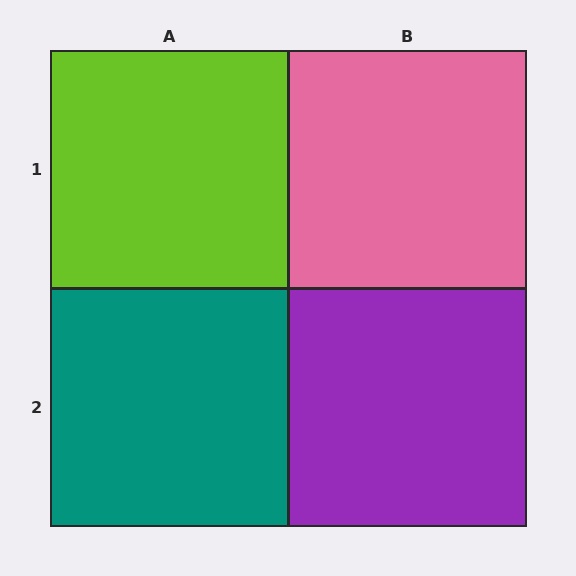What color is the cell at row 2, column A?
Teal.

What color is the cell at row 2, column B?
Purple.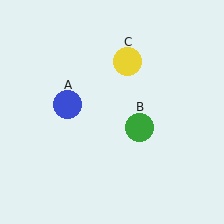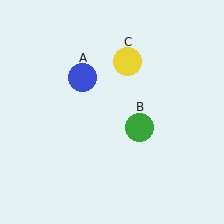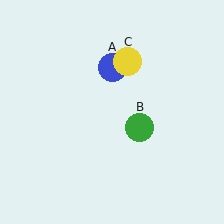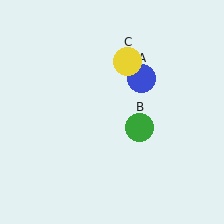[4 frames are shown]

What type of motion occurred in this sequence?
The blue circle (object A) rotated clockwise around the center of the scene.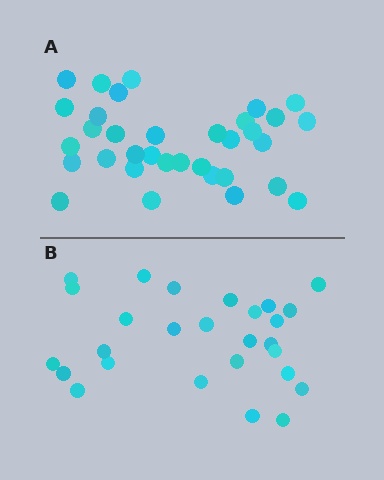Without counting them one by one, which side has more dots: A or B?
Region A (the top region) has more dots.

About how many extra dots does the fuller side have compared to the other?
Region A has roughly 8 or so more dots than region B.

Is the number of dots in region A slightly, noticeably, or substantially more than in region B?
Region A has noticeably more, but not dramatically so. The ratio is roughly 1.3 to 1.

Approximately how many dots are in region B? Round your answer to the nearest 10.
About 30 dots. (The exact count is 27, which rounds to 30.)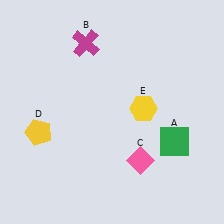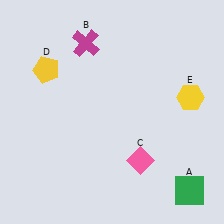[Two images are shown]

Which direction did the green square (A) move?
The green square (A) moved down.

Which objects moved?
The objects that moved are: the green square (A), the yellow pentagon (D), the yellow hexagon (E).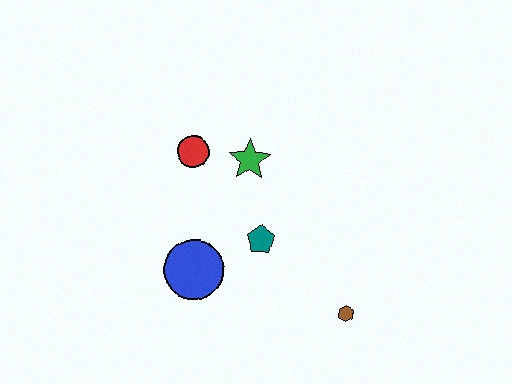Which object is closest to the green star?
The red circle is closest to the green star.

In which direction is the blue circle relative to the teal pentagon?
The blue circle is to the left of the teal pentagon.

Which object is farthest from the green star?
The brown hexagon is farthest from the green star.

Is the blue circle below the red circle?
Yes